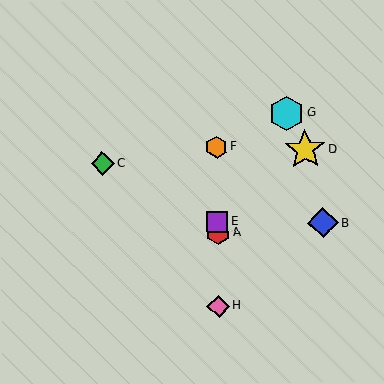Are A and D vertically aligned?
No, A is at x≈218 and D is at x≈305.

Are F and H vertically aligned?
Yes, both are at x≈217.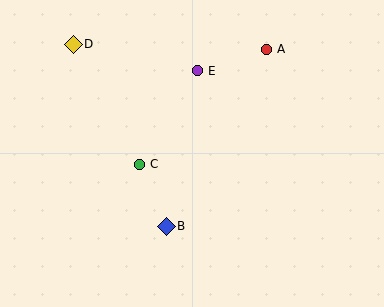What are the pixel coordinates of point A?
Point A is at (266, 49).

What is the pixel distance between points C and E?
The distance between C and E is 110 pixels.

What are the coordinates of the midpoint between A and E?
The midpoint between A and E is at (232, 60).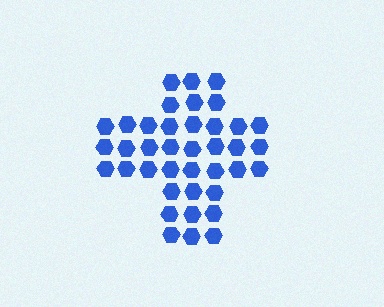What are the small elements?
The small elements are hexagons.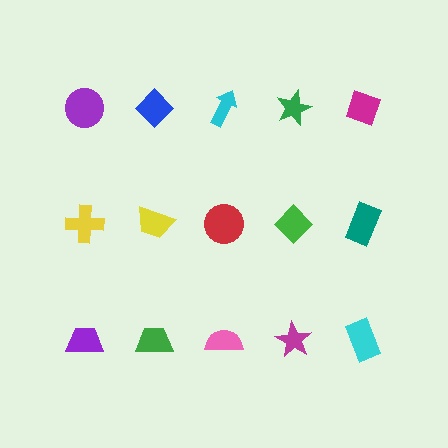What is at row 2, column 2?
A yellow trapezoid.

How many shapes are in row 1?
5 shapes.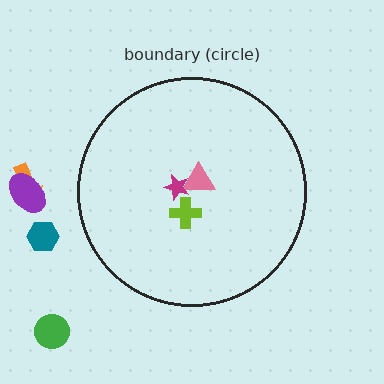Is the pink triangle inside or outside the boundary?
Inside.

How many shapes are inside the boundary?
3 inside, 4 outside.